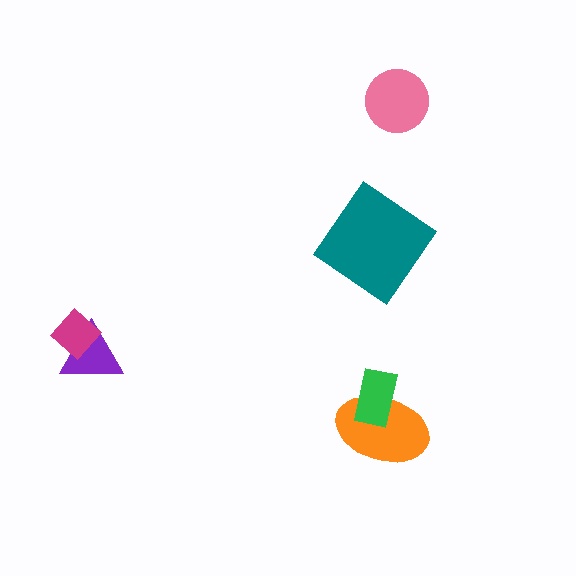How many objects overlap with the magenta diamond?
1 object overlaps with the magenta diamond.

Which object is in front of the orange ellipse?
The green rectangle is in front of the orange ellipse.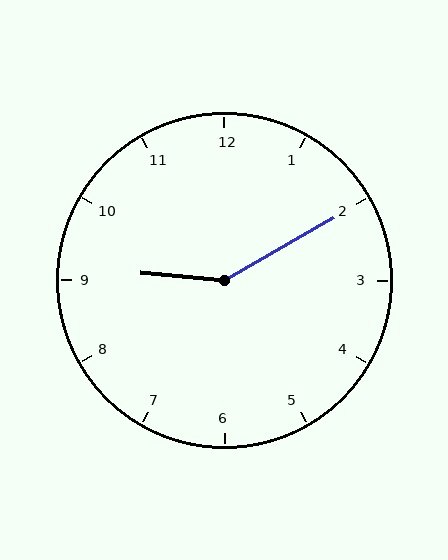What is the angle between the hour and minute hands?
Approximately 145 degrees.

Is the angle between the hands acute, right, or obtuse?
It is obtuse.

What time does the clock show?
9:10.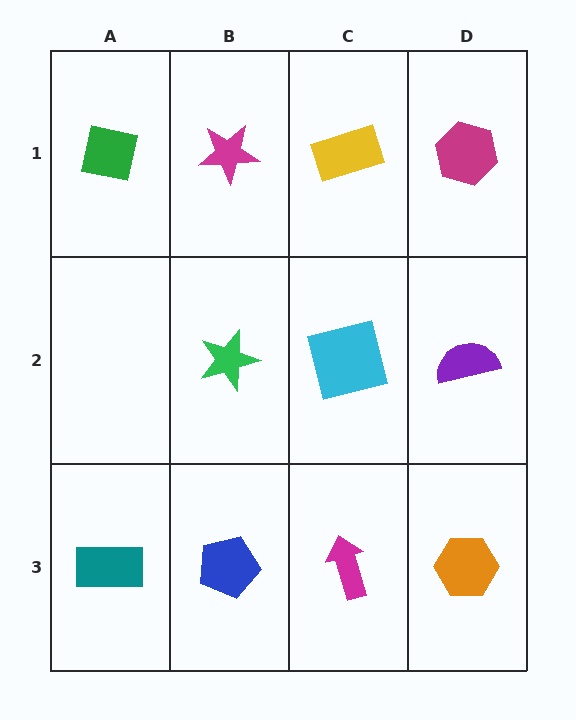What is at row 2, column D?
A purple semicircle.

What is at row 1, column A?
A green square.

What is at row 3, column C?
A magenta arrow.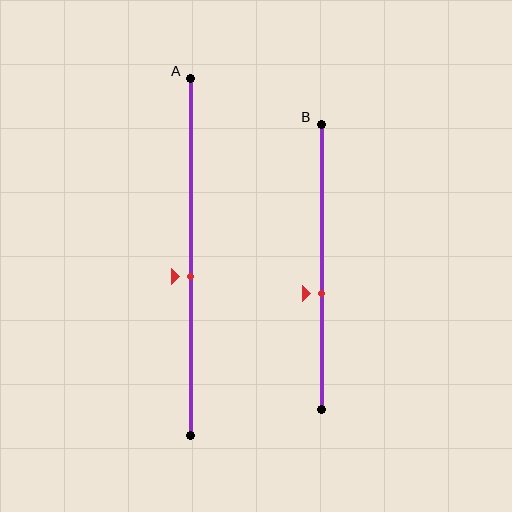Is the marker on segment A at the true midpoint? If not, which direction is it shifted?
No, the marker on segment A is shifted downward by about 5% of the segment length.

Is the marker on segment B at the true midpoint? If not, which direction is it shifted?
No, the marker on segment B is shifted downward by about 9% of the segment length.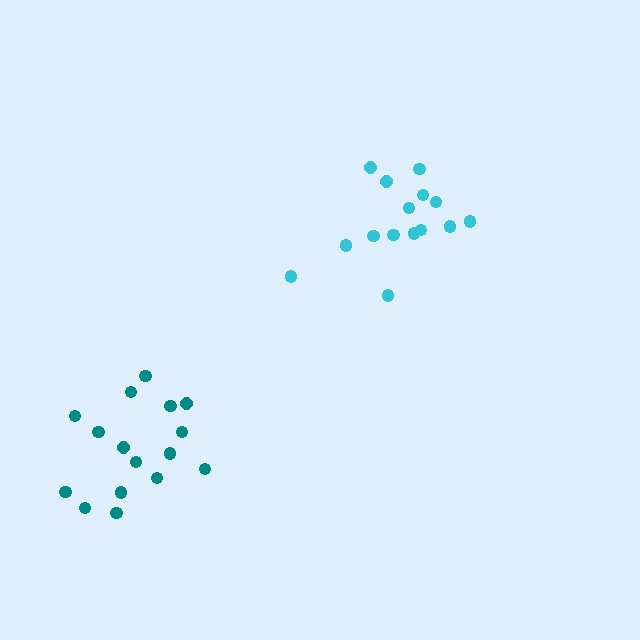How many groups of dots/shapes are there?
There are 2 groups.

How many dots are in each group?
Group 1: 15 dots, Group 2: 16 dots (31 total).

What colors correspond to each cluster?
The clusters are colored: cyan, teal.